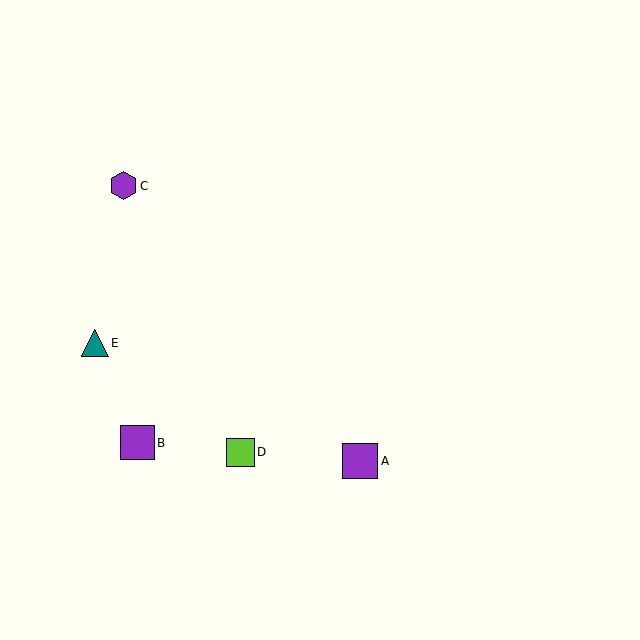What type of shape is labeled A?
Shape A is a purple square.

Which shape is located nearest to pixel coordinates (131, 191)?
The purple hexagon (labeled C) at (123, 186) is nearest to that location.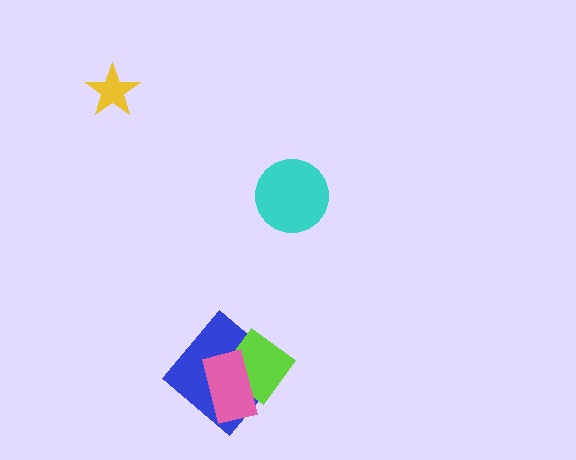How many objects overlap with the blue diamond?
2 objects overlap with the blue diamond.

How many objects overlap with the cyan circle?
0 objects overlap with the cyan circle.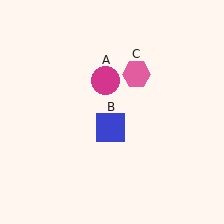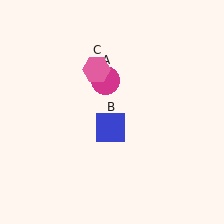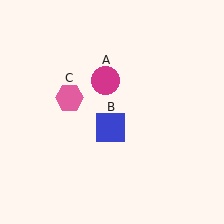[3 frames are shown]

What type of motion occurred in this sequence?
The pink hexagon (object C) rotated counterclockwise around the center of the scene.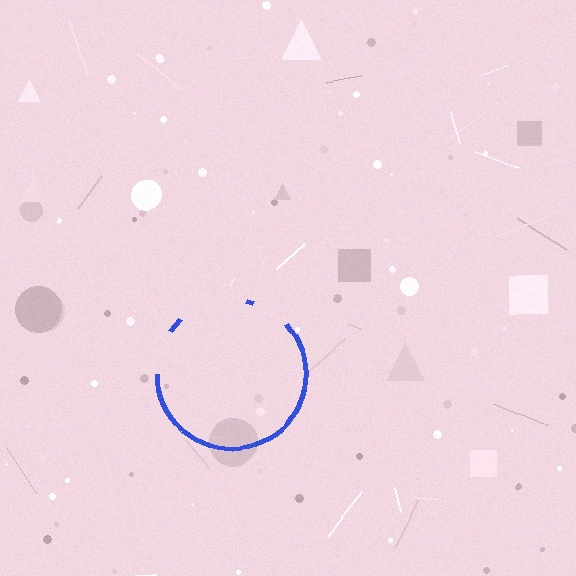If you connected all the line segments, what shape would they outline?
They would outline a circle.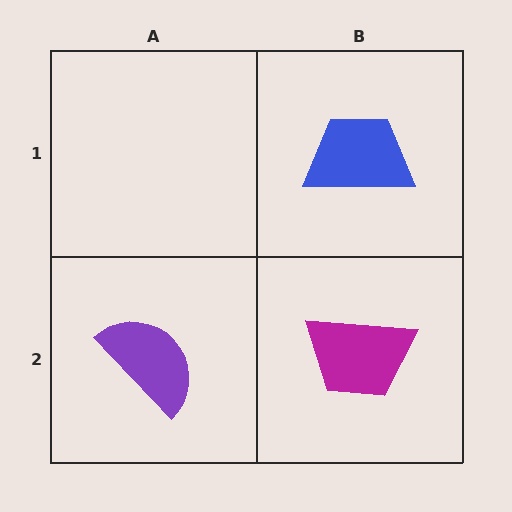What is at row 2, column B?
A magenta trapezoid.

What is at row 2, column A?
A purple semicircle.